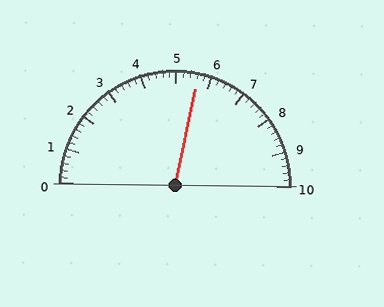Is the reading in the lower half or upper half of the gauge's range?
The reading is in the upper half of the range (0 to 10).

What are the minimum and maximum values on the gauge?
The gauge ranges from 0 to 10.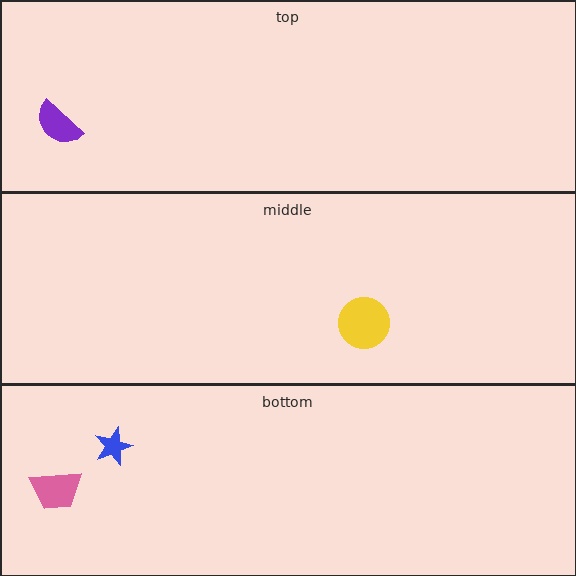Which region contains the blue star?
The bottom region.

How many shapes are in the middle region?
1.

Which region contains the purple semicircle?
The top region.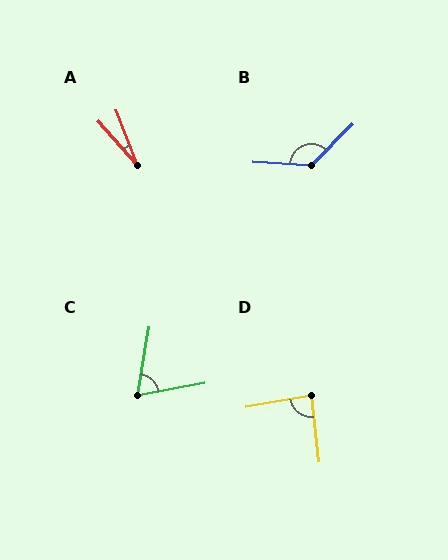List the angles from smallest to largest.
A (21°), C (70°), D (87°), B (131°).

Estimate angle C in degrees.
Approximately 70 degrees.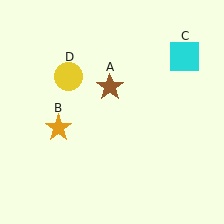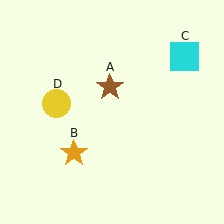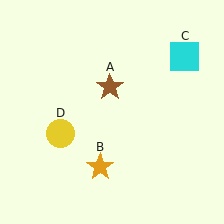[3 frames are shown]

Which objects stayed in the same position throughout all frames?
Brown star (object A) and cyan square (object C) remained stationary.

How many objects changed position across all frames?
2 objects changed position: orange star (object B), yellow circle (object D).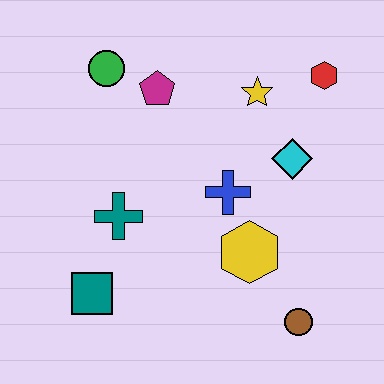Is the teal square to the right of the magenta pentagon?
No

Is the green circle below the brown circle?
No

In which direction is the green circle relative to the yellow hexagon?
The green circle is above the yellow hexagon.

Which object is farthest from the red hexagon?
The teal square is farthest from the red hexagon.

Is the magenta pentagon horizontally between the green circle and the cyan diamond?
Yes